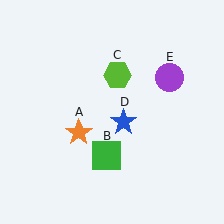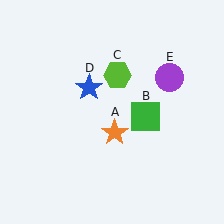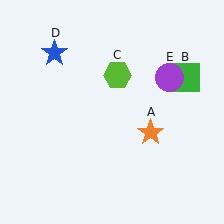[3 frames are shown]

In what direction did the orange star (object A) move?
The orange star (object A) moved right.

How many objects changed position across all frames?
3 objects changed position: orange star (object A), green square (object B), blue star (object D).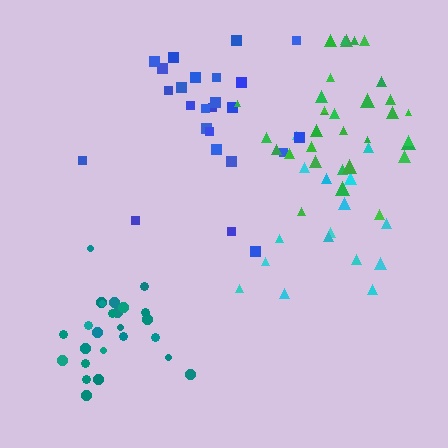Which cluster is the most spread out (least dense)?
Cyan.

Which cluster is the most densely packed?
Teal.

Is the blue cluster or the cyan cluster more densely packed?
Blue.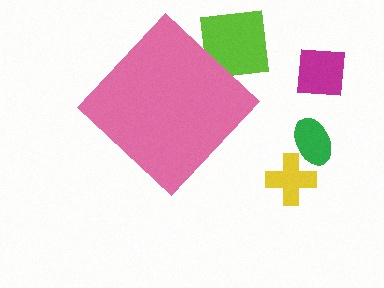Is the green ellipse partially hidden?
No, the green ellipse is fully visible.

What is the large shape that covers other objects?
A pink diamond.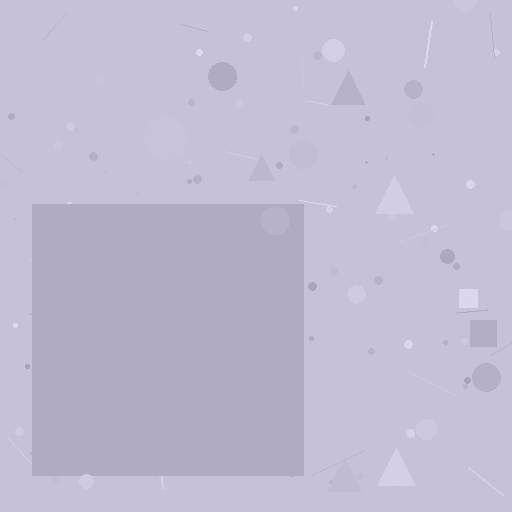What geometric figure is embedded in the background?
A square is embedded in the background.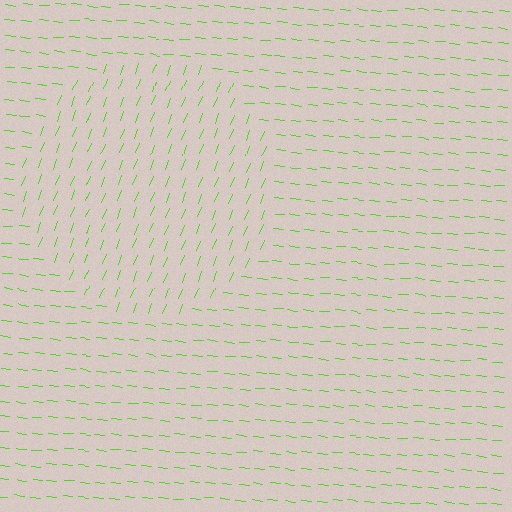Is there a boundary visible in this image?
Yes, there is a texture boundary formed by a change in line orientation.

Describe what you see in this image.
The image is filled with small lime line segments. A circle region in the image has lines oriented differently from the surrounding lines, creating a visible texture boundary.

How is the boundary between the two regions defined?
The boundary is defined purely by a change in line orientation (approximately 74 degrees difference). All lines are the same color and thickness.